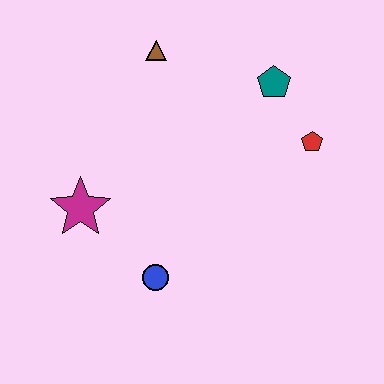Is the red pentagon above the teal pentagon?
No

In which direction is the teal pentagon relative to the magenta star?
The teal pentagon is to the right of the magenta star.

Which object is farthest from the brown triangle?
The blue circle is farthest from the brown triangle.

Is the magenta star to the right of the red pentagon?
No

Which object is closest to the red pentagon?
The teal pentagon is closest to the red pentagon.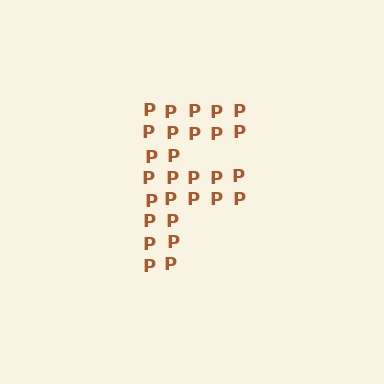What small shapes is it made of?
It is made of small letter P's.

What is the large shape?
The large shape is the letter F.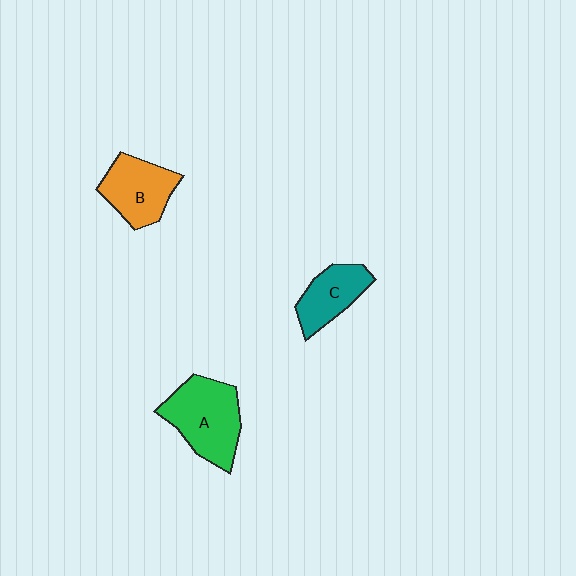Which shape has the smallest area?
Shape C (teal).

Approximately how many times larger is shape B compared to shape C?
Approximately 1.2 times.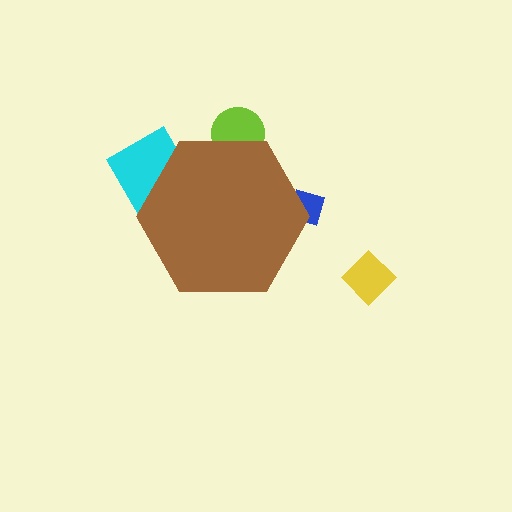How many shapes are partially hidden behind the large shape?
3 shapes are partially hidden.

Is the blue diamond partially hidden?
Yes, the blue diamond is partially hidden behind the brown hexagon.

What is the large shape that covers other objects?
A brown hexagon.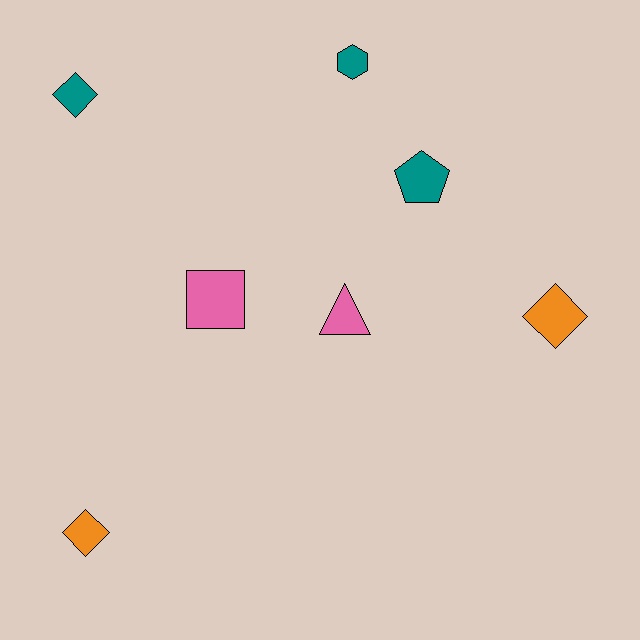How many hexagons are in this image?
There is 1 hexagon.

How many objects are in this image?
There are 7 objects.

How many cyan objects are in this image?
There are no cyan objects.